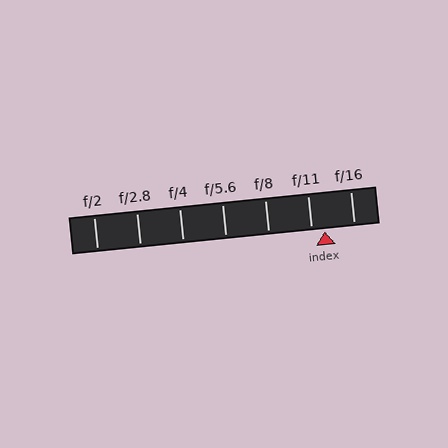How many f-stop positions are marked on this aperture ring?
There are 7 f-stop positions marked.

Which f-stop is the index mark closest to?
The index mark is closest to f/11.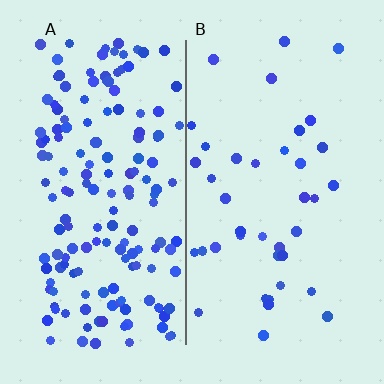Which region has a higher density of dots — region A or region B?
A (the left).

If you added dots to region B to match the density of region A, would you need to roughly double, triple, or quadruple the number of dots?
Approximately quadruple.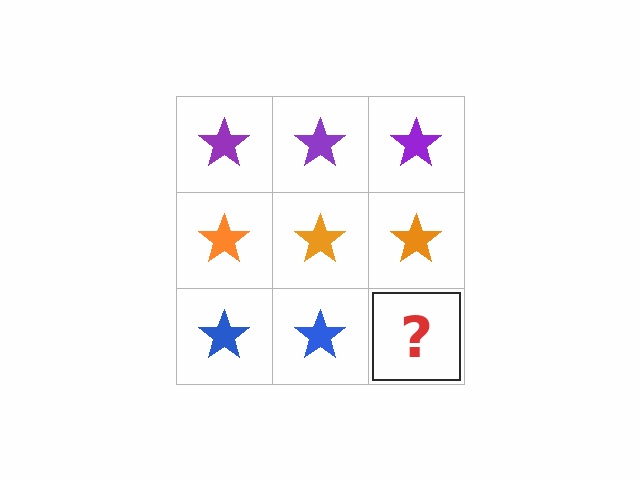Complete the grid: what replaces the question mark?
The question mark should be replaced with a blue star.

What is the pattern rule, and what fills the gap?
The rule is that each row has a consistent color. The gap should be filled with a blue star.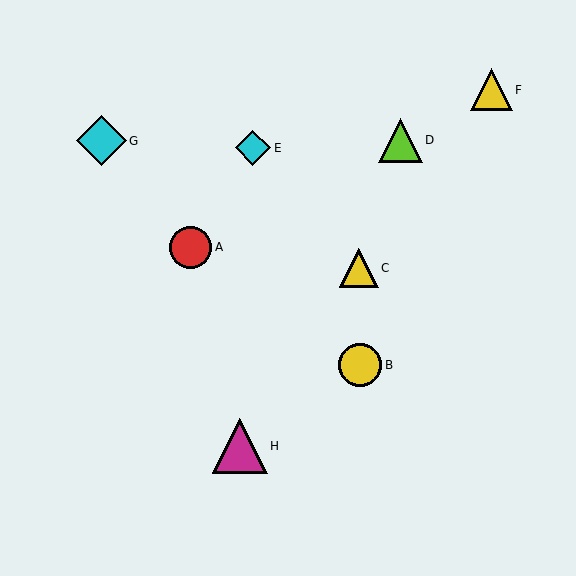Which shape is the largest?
The magenta triangle (labeled H) is the largest.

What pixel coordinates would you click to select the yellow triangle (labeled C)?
Click at (359, 268) to select the yellow triangle C.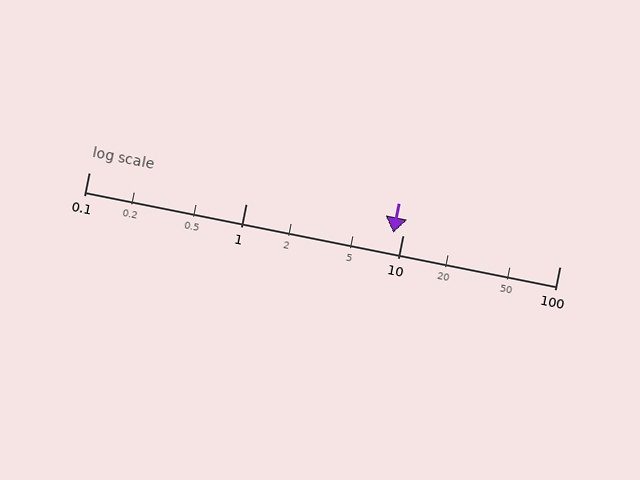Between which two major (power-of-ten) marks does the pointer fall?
The pointer is between 1 and 10.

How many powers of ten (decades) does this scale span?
The scale spans 3 decades, from 0.1 to 100.